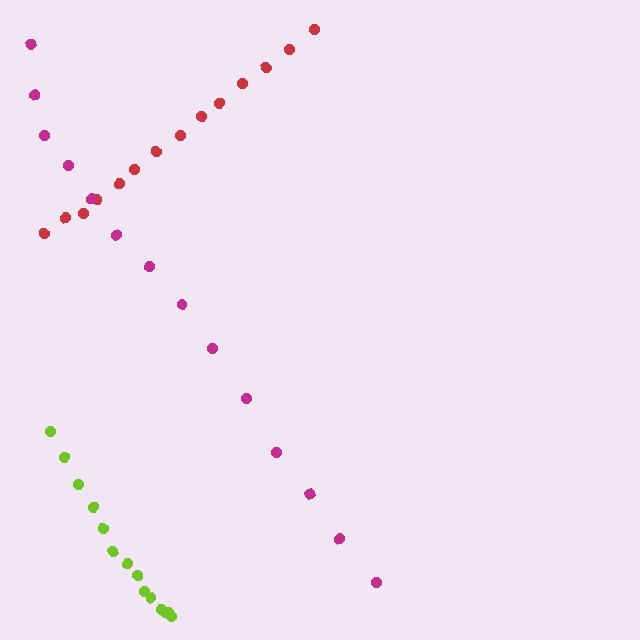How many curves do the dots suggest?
There are 3 distinct paths.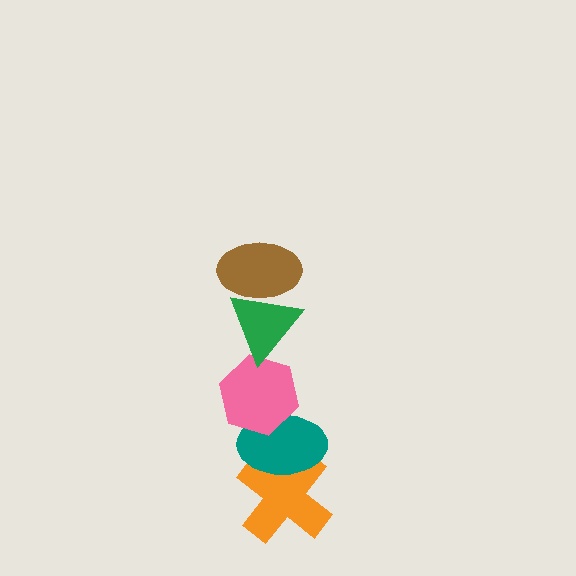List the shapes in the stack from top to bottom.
From top to bottom: the brown ellipse, the green triangle, the pink hexagon, the teal ellipse, the orange cross.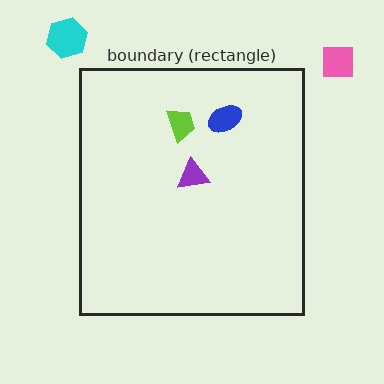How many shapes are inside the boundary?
3 inside, 2 outside.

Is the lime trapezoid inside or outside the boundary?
Inside.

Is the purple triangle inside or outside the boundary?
Inside.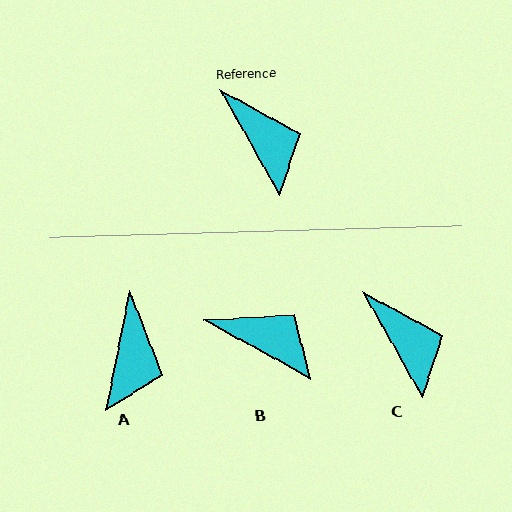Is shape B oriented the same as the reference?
No, it is off by about 32 degrees.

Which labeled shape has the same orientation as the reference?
C.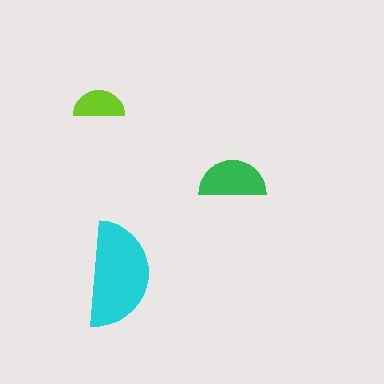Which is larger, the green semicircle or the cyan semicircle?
The cyan one.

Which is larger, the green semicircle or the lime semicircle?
The green one.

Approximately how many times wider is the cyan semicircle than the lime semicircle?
About 2 times wider.